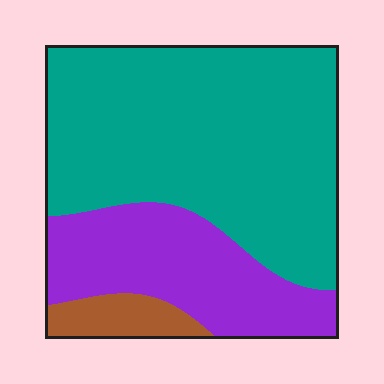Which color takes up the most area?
Teal, at roughly 65%.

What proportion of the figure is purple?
Purple takes up about one quarter (1/4) of the figure.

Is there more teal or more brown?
Teal.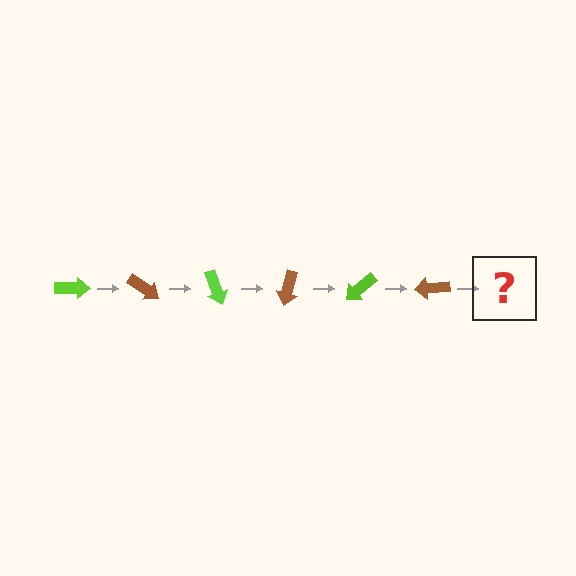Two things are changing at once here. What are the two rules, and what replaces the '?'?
The two rules are that it rotates 35 degrees each step and the color cycles through lime and brown. The '?' should be a lime arrow, rotated 210 degrees from the start.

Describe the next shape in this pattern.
It should be a lime arrow, rotated 210 degrees from the start.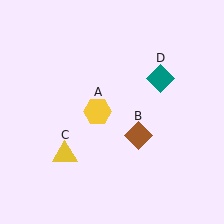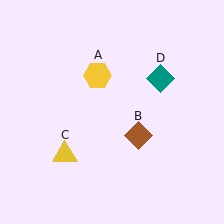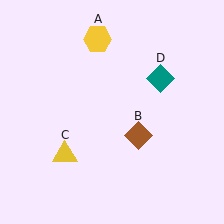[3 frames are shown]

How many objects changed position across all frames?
1 object changed position: yellow hexagon (object A).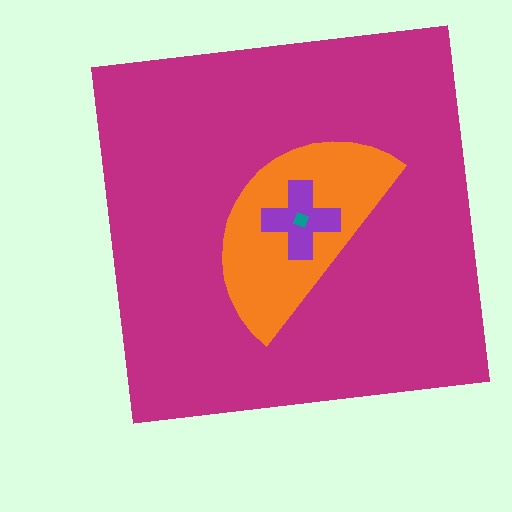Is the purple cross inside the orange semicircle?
Yes.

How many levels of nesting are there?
4.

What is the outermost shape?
The magenta square.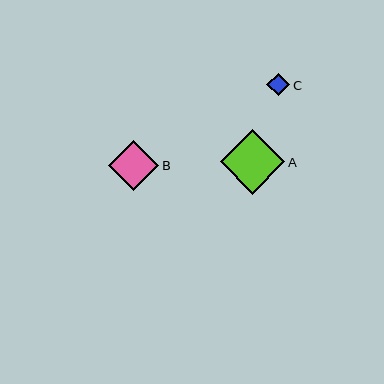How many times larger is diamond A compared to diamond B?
Diamond A is approximately 1.3 times the size of diamond B.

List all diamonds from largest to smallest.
From largest to smallest: A, B, C.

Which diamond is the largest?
Diamond A is the largest with a size of approximately 65 pixels.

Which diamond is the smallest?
Diamond C is the smallest with a size of approximately 23 pixels.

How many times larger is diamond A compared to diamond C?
Diamond A is approximately 2.8 times the size of diamond C.